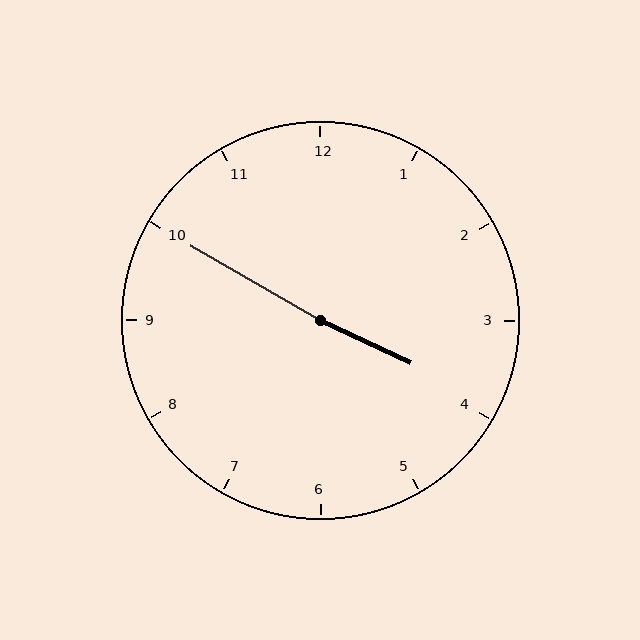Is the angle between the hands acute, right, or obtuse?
It is obtuse.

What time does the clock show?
3:50.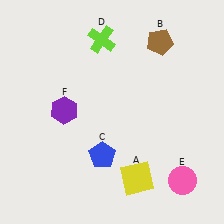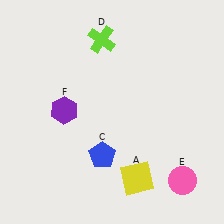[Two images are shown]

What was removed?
The brown pentagon (B) was removed in Image 2.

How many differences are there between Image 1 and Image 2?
There is 1 difference between the two images.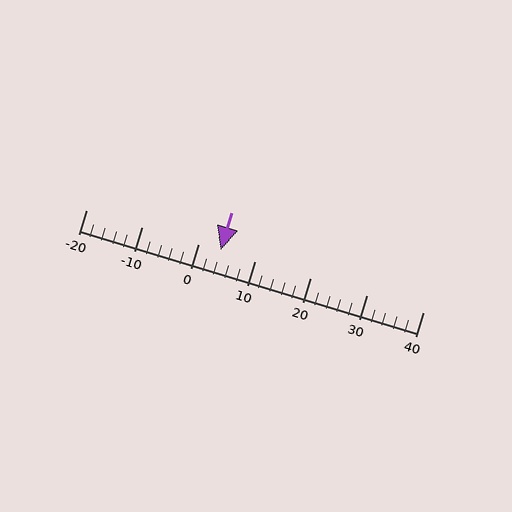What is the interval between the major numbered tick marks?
The major tick marks are spaced 10 units apart.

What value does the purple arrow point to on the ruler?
The purple arrow points to approximately 4.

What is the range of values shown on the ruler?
The ruler shows values from -20 to 40.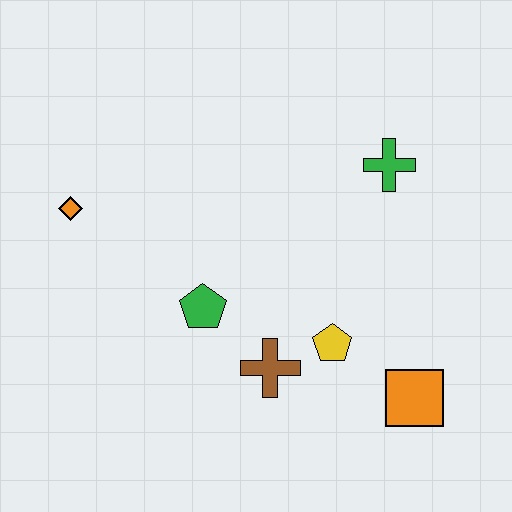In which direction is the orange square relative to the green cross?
The orange square is below the green cross.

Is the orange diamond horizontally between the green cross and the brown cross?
No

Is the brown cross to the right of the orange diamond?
Yes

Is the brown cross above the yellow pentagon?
No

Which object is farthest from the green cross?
The orange diamond is farthest from the green cross.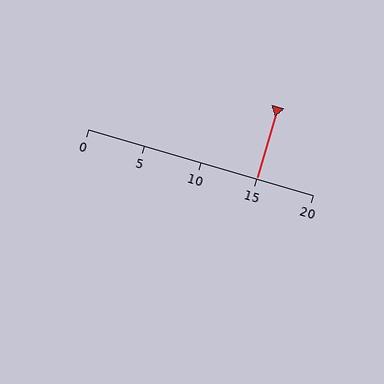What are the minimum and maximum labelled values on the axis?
The axis runs from 0 to 20.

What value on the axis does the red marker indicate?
The marker indicates approximately 15.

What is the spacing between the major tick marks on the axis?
The major ticks are spaced 5 apart.